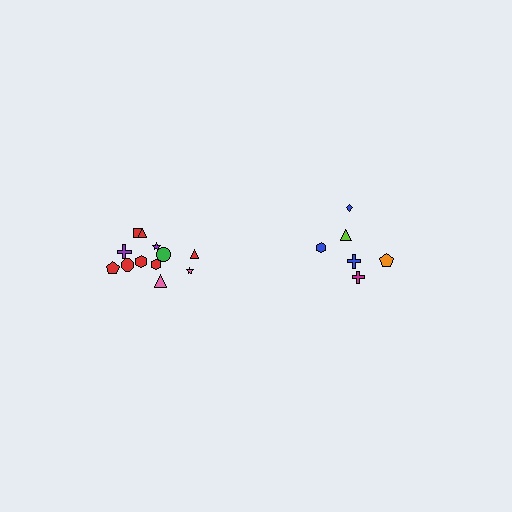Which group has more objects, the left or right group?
The left group.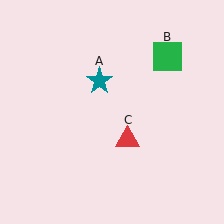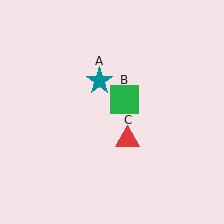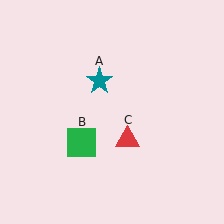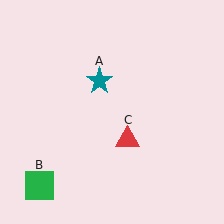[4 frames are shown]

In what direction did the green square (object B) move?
The green square (object B) moved down and to the left.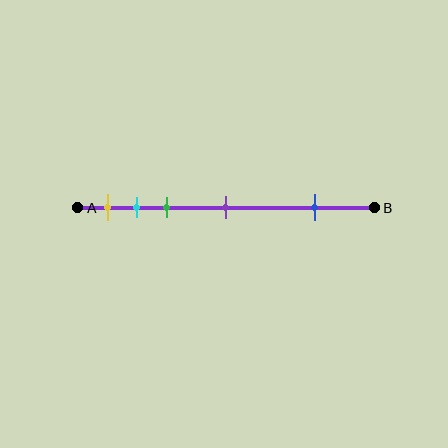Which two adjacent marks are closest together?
The cyan and green marks are the closest adjacent pair.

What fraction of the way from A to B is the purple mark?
The purple mark is approximately 50% (0.5) of the way from A to B.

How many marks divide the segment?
There are 5 marks dividing the segment.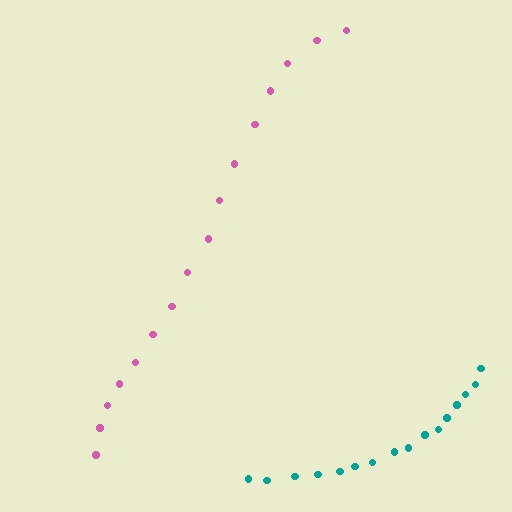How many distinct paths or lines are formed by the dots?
There are 2 distinct paths.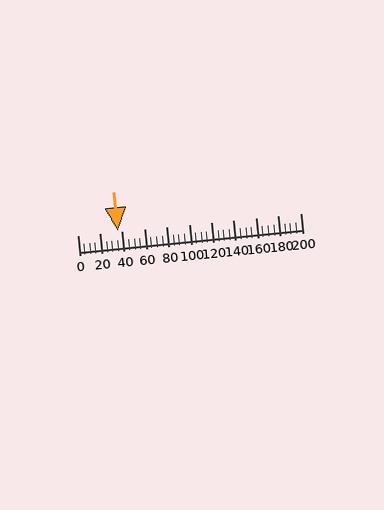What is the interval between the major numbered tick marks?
The major tick marks are spaced 20 units apart.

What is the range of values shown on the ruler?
The ruler shows values from 0 to 200.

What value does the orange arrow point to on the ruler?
The orange arrow points to approximately 36.